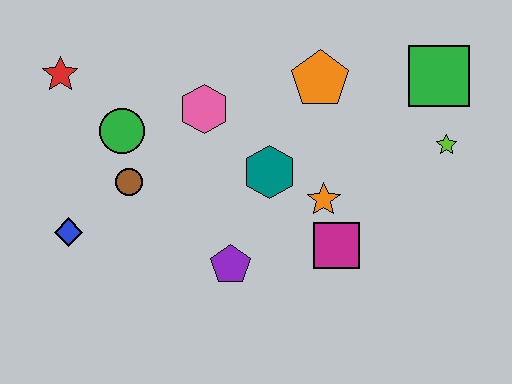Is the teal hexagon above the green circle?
No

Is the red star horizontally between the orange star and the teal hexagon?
No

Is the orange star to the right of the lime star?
No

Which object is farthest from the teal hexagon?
The red star is farthest from the teal hexagon.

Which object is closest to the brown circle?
The green circle is closest to the brown circle.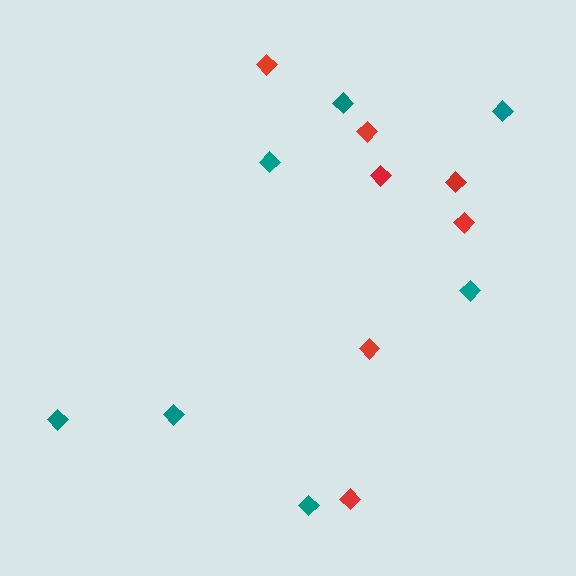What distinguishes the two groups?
There are 2 groups: one group of teal diamonds (7) and one group of red diamonds (7).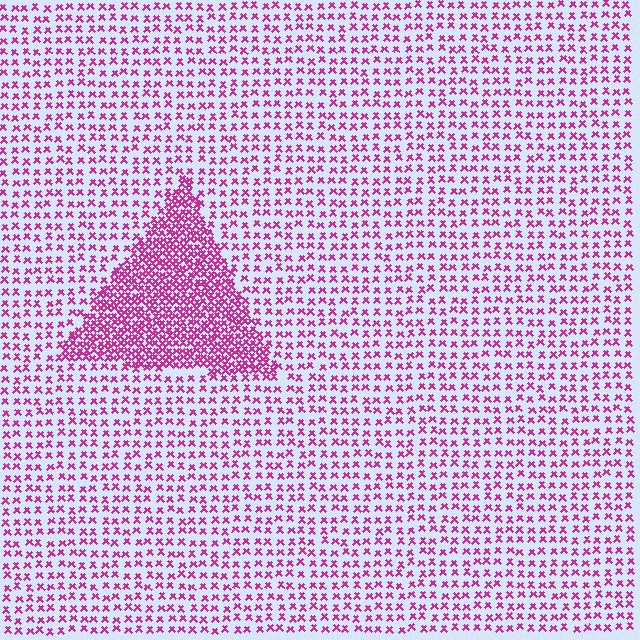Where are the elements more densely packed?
The elements are more densely packed inside the triangle boundary.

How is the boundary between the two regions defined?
The boundary is defined by a change in element density (approximately 2.5x ratio). All elements are the same color, size, and shape.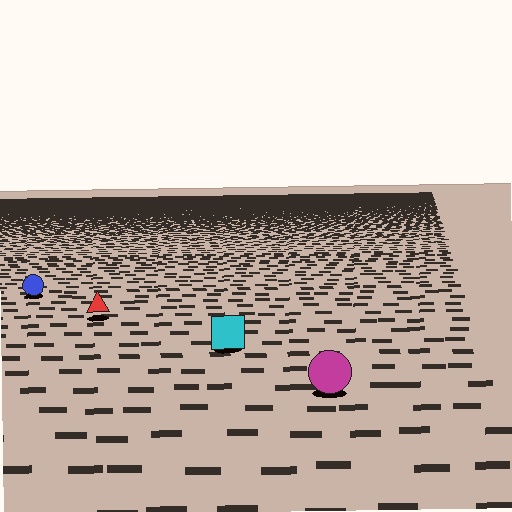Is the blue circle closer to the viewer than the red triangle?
No. The red triangle is closer — you can tell from the texture gradient: the ground texture is coarser near it.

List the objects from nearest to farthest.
From nearest to farthest: the magenta circle, the cyan square, the red triangle, the blue circle.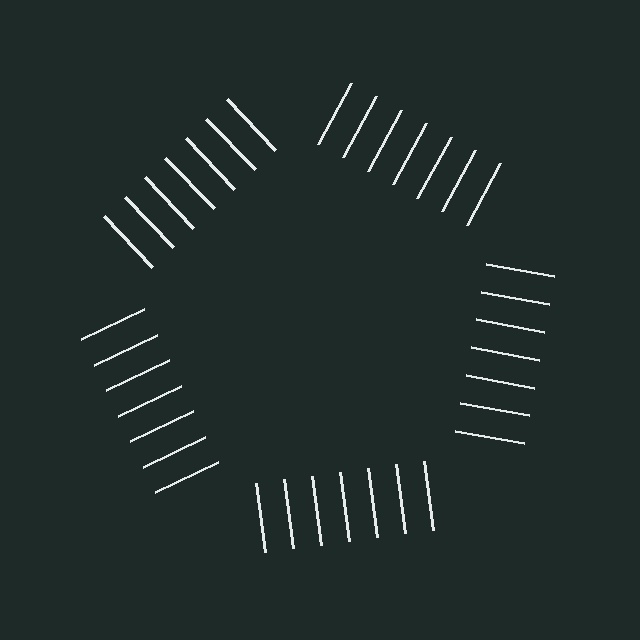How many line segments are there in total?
35 — 7 along each of the 5 edges.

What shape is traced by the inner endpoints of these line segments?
An illusory pentagon — the line segments terminate on its edges but no continuous stroke is drawn.